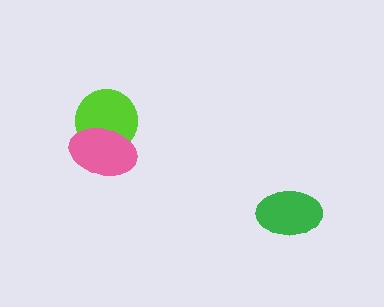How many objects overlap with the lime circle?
1 object overlaps with the lime circle.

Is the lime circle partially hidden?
Yes, it is partially covered by another shape.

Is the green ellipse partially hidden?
No, no other shape covers it.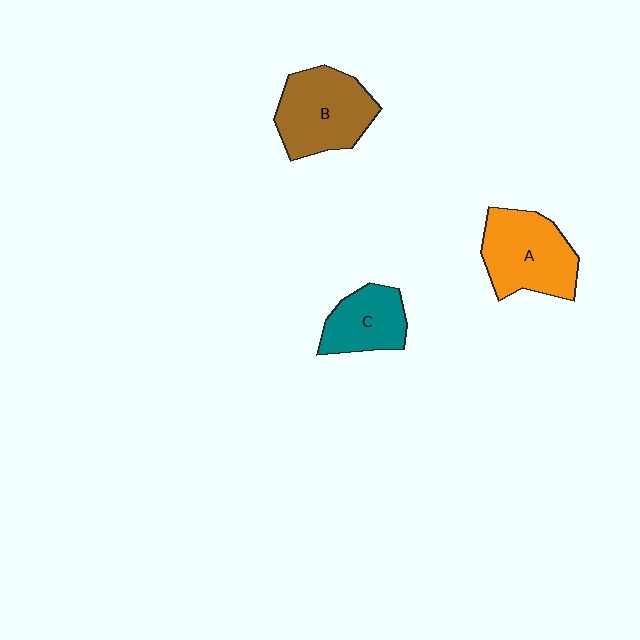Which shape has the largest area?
Shape A (orange).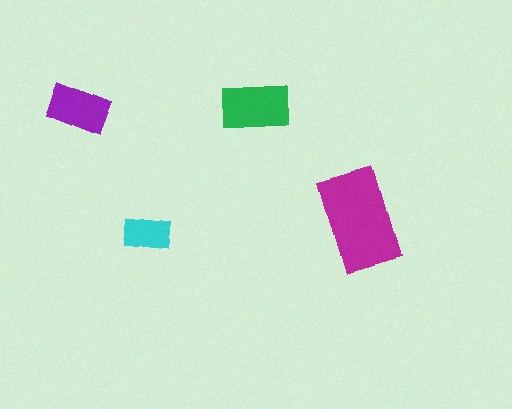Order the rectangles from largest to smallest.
the magenta one, the green one, the purple one, the cyan one.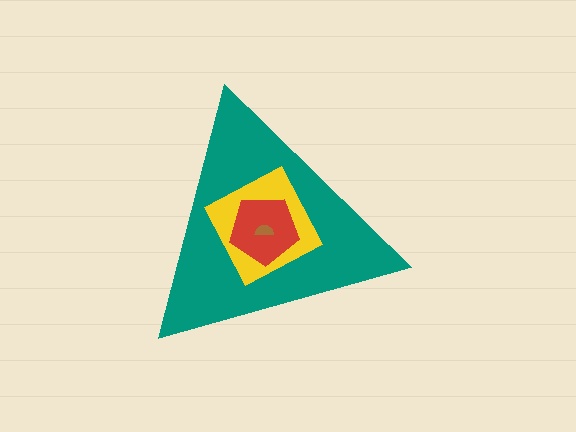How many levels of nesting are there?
4.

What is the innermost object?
The brown semicircle.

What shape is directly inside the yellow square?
The red pentagon.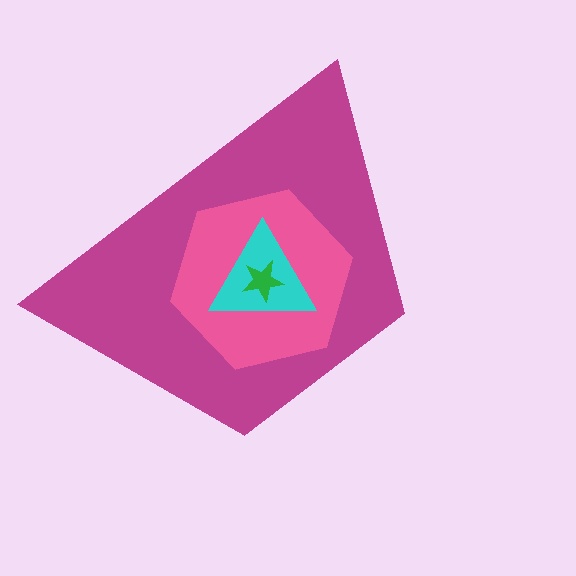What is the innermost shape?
The green star.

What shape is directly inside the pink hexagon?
The cyan triangle.